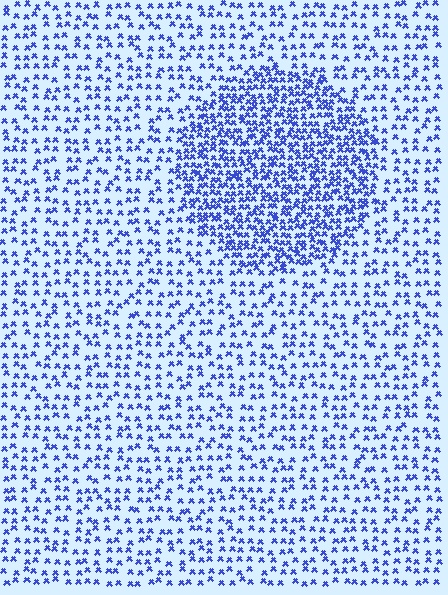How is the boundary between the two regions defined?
The boundary is defined by a change in element density (approximately 2.2x ratio). All elements are the same color, size, and shape.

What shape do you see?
I see a circle.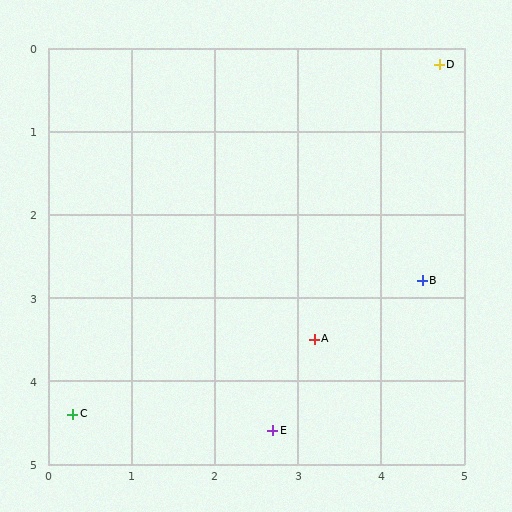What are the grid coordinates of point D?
Point D is at approximately (4.7, 0.2).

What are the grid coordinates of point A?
Point A is at approximately (3.2, 3.5).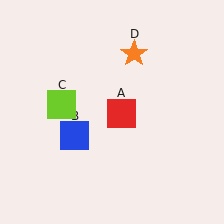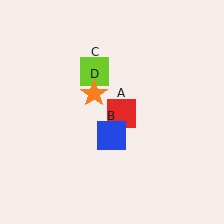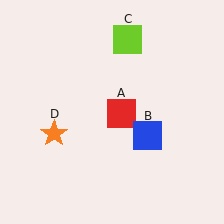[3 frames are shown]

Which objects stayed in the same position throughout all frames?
Red square (object A) remained stationary.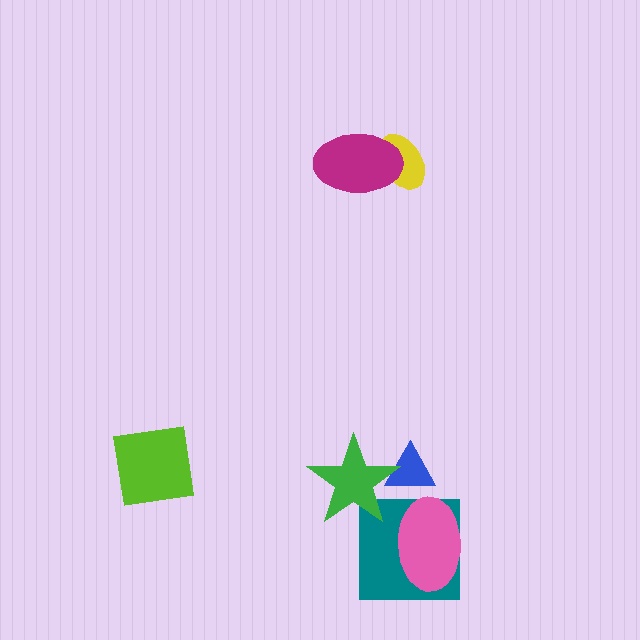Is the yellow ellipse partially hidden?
Yes, it is partially covered by another shape.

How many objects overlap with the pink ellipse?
1 object overlaps with the pink ellipse.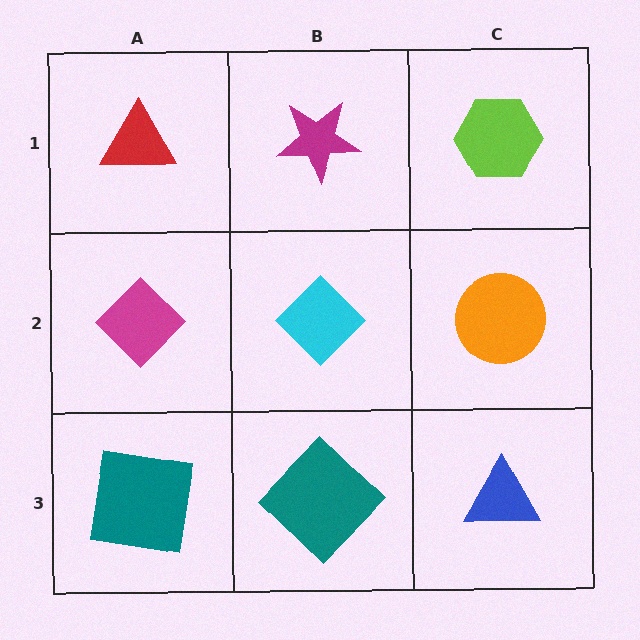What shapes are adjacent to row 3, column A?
A magenta diamond (row 2, column A), a teal diamond (row 3, column B).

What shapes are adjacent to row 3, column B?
A cyan diamond (row 2, column B), a teal square (row 3, column A), a blue triangle (row 3, column C).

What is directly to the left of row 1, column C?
A magenta star.